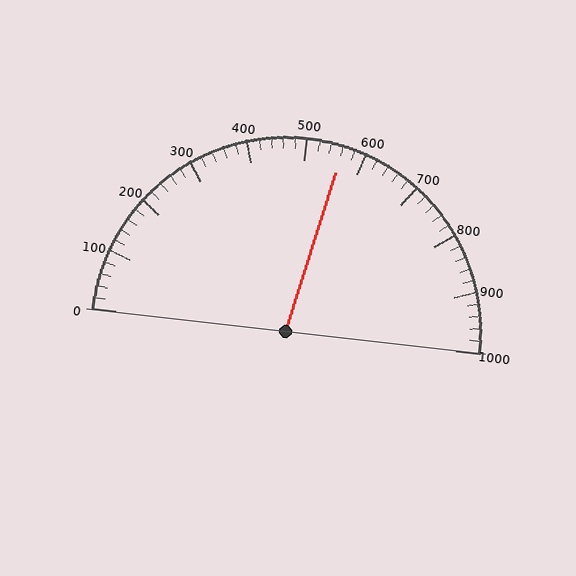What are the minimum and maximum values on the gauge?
The gauge ranges from 0 to 1000.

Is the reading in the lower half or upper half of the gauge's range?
The reading is in the upper half of the range (0 to 1000).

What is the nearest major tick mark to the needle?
The nearest major tick mark is 600.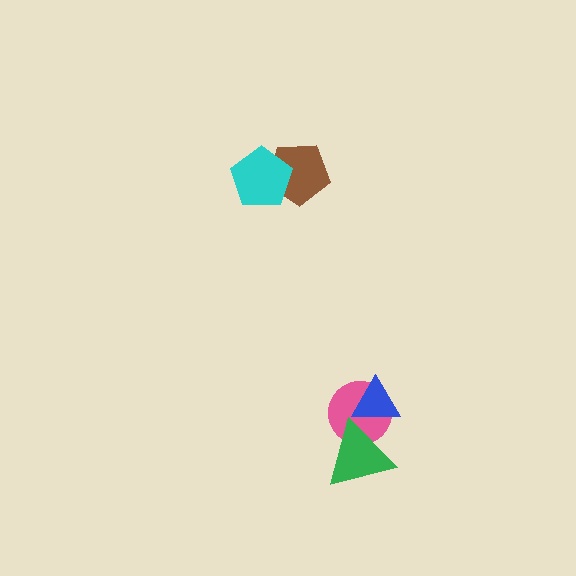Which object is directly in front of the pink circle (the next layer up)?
The blue triangle is directly in front of the pink circle.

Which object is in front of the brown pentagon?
The cyan pentagon is in front of the brown pentagon.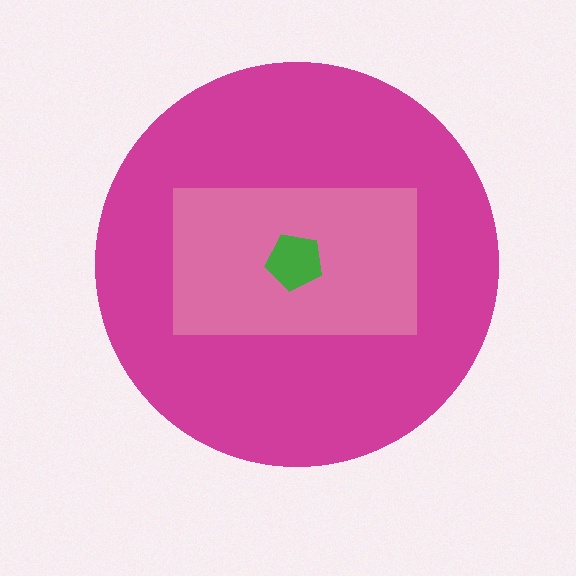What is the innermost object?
The green pentagon.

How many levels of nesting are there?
3.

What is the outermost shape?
The magenta circle.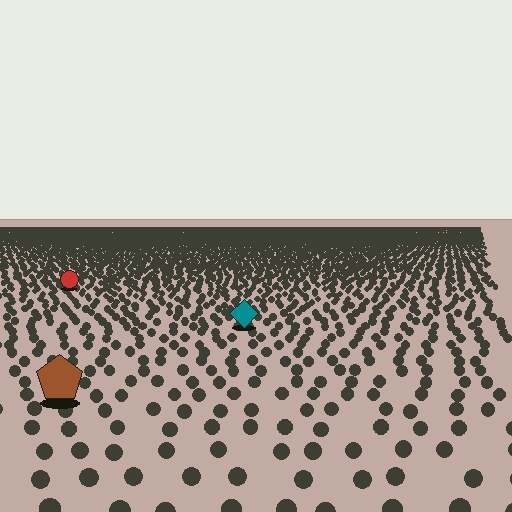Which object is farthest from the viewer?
The red circle is farthest from the viewer. It appears smaller and the ground texture around it is denser.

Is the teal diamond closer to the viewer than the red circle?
Yes. The teal diamond is closer — you can tell from the texture gradient: the ground texture is coarser near it.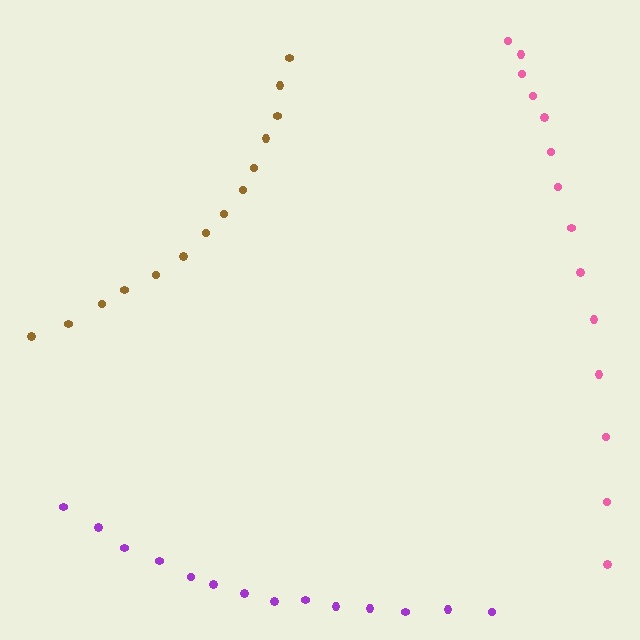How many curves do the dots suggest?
There are 3 distinct paths.